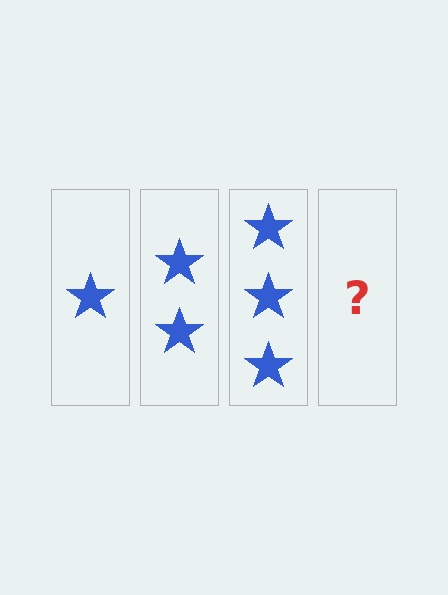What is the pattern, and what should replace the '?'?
The pattern is that each step adds one more star. The '?' should be 4 stars.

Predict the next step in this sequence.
The next step is 4 stars.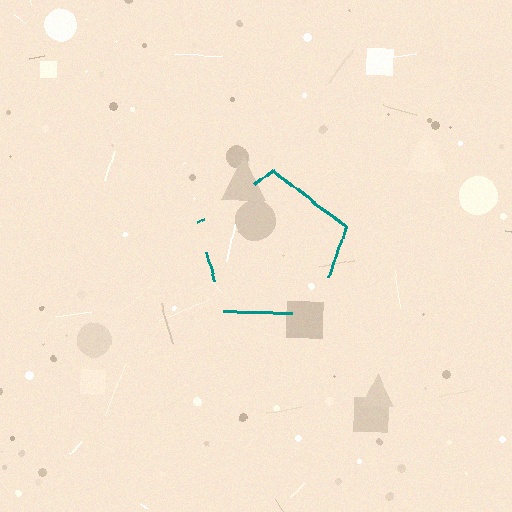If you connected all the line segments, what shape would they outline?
They would outline a pentagon.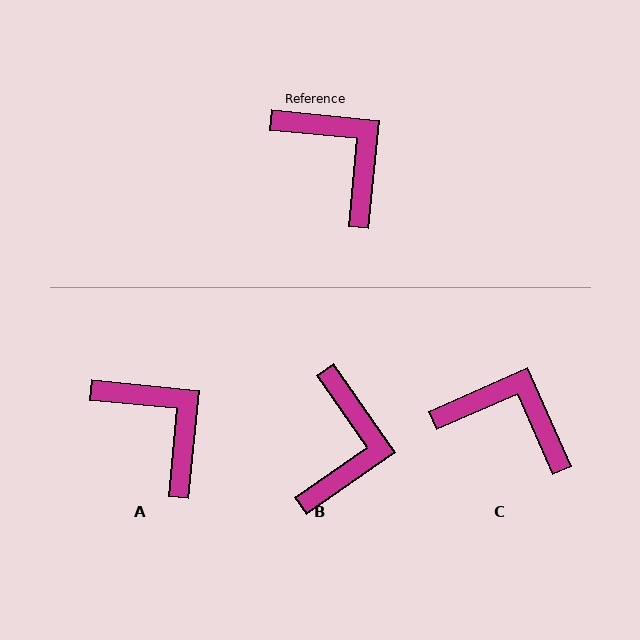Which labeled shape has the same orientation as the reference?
A.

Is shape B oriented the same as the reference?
No, it is off by about 50 degrees.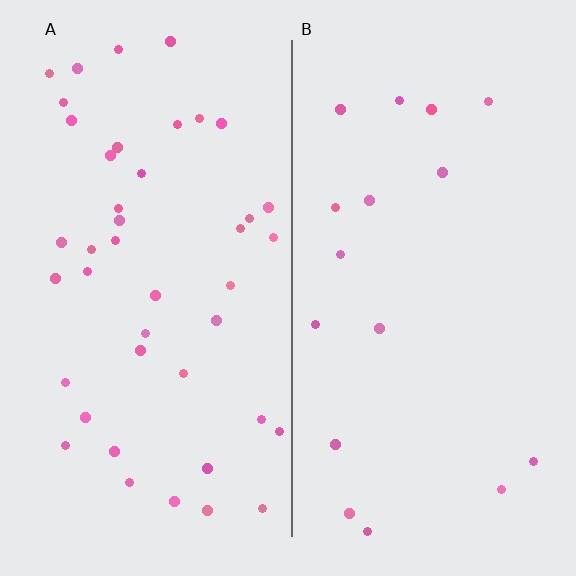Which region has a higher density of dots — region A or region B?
A (the left).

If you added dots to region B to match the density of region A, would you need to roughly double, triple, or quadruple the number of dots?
Approximately triple.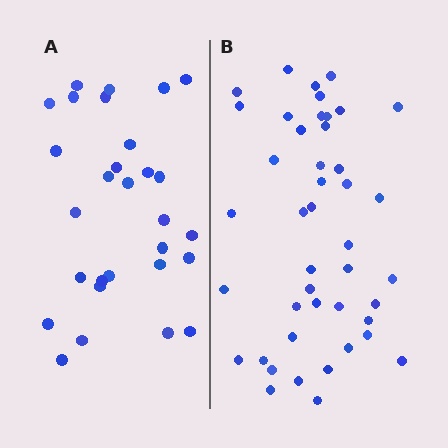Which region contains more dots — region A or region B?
Region B (the right region) has more dots.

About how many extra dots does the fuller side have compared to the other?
Region B has approximately 15 more dots than region A.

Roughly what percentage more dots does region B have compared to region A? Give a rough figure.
About 50% more.